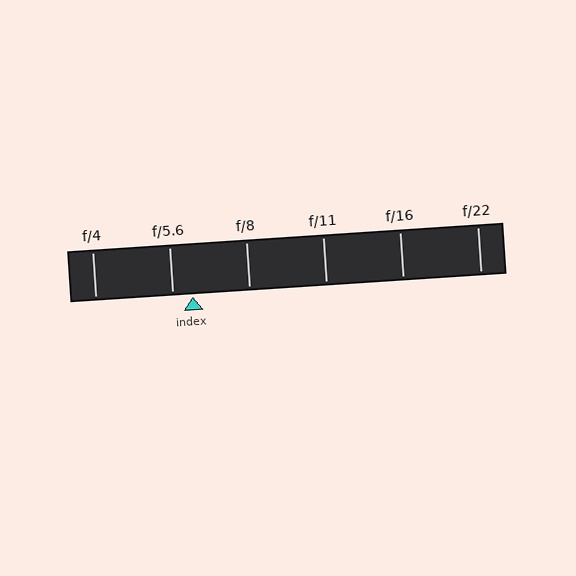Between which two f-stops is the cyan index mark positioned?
The index mark is between f/5.6 and f/8.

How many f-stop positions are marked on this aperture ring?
There are 6 f-stop positions marked.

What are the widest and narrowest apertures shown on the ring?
The widest aperture shown is f/4 and the narrowest is f/22.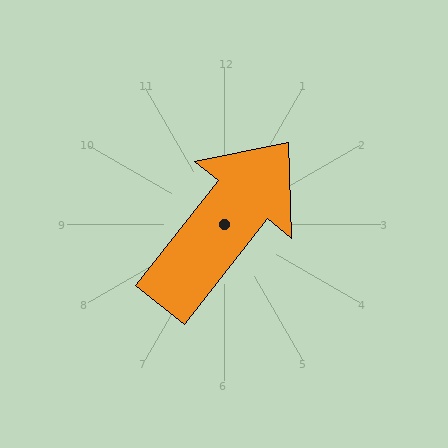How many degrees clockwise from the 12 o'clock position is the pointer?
Approximately 38 degrees.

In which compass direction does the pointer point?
Northeast.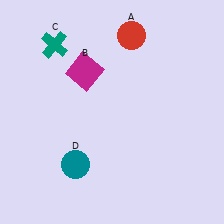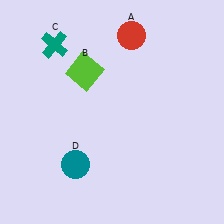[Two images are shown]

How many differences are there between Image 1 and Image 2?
There is 1 difference between the two images.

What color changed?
The square (B) changed from magenta in Image 1 to lime in Image 2.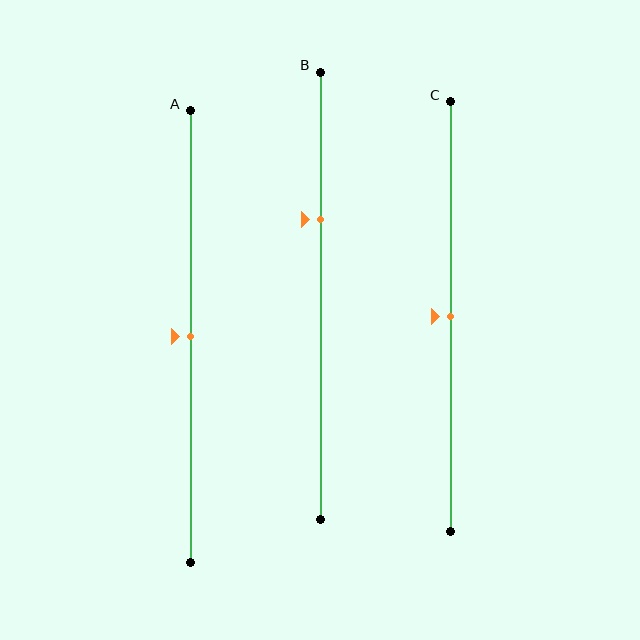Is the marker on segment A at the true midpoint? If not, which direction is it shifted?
Yes, the marker on segment A is at the true midpoint.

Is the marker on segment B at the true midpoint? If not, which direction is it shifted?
No, the marker on segment B is shifted upward by about 17% of the segment length.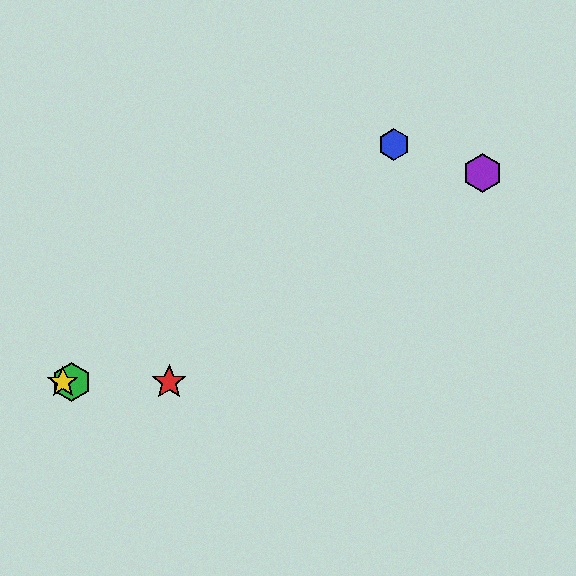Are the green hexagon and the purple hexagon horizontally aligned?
No, the green hexagon is at y≈382 and the purple hexagon is at y≈173.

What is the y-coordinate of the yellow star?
The yellow star is at y≈382.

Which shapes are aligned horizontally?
The red star, the green hexagon, the yellow star are aligned horizontally.